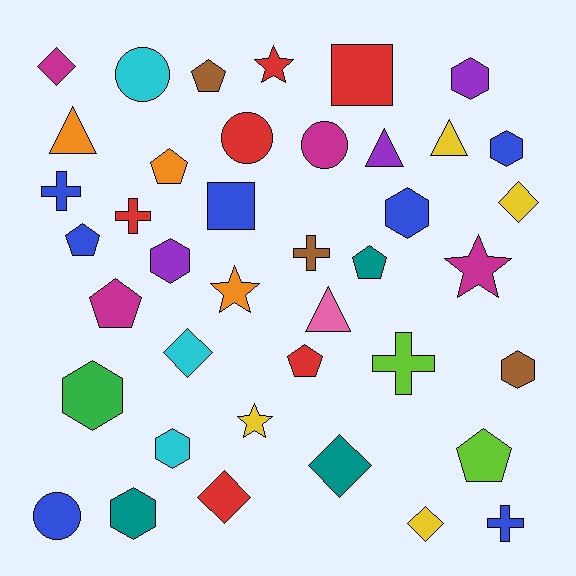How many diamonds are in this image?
There are 6 diamonds.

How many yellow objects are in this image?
There are 4 yellow objects.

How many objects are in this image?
There are 40 objects.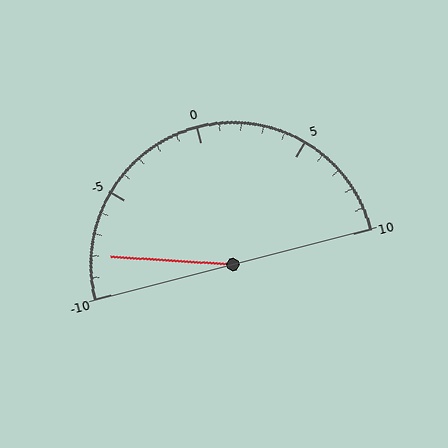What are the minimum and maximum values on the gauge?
The gauge ranges from -10 to 10.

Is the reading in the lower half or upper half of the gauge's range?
The reading is in the lower half of the range (-10 to 10).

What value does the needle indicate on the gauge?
The needle indicates approximately -8.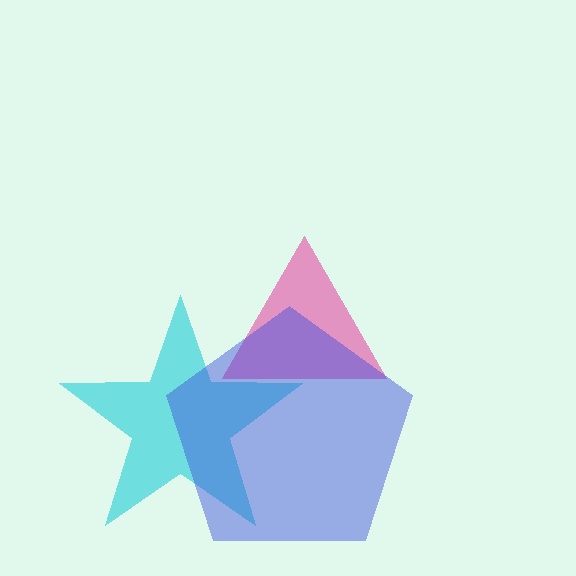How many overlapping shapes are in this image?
There are 3 overlapping shapes in the image.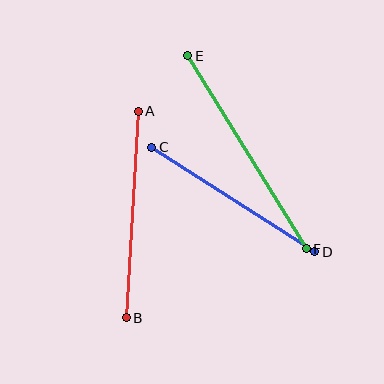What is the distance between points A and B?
The distance is approximately 207 pixels.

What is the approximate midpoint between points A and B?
The midpoint is at approximately (132, 214) pixels.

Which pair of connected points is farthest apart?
Points E and F are farthest apart.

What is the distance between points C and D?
The distance is approximately 194 pixels.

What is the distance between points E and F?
The distance is approximately 227 pixels.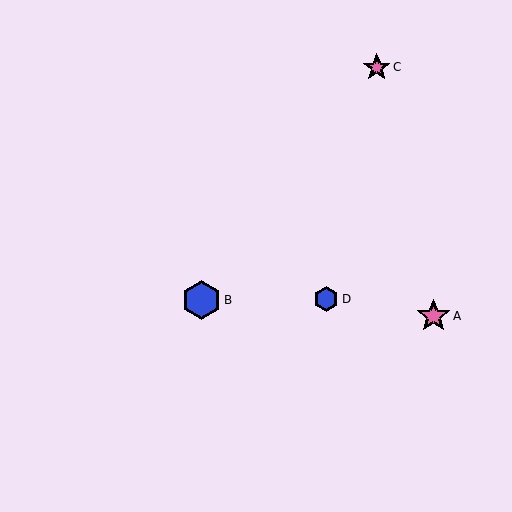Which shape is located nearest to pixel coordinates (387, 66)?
The pink star (labeled C) at (377, 67) is nearest to that location.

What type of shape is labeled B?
Shape B is a blue hexagon.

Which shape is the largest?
The blue hexagon (labeled B) is the largest.